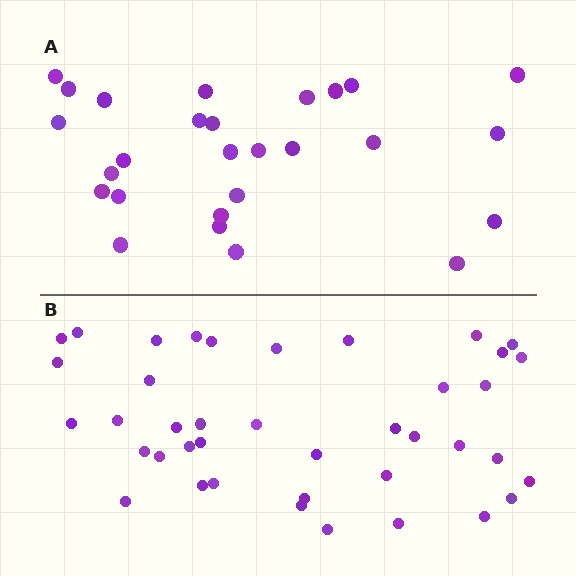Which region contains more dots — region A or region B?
Region B (the bottom region) has more dots.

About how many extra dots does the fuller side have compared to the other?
Region B has approximately 15 more dots than region A.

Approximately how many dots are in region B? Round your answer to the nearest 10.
About 40 dots.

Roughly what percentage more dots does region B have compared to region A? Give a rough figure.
About 50% more.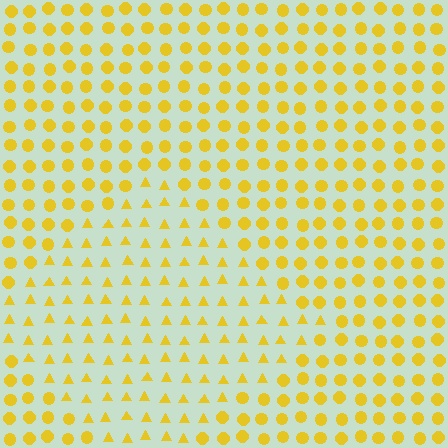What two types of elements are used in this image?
The image uses triangles inside the diamond region and circles outside it.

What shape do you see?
I see a diamond.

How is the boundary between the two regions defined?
The boundary is defined by a change in element shape: triangles inside vs. circles outside. All elements share the same color and spacing.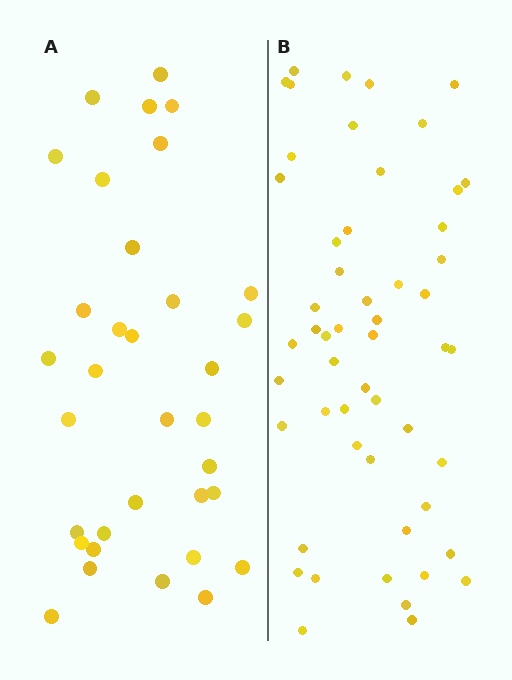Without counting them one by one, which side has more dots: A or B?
Region B (the right region) has more dots.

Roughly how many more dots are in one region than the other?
Region B has approximately 20 more dots than region A.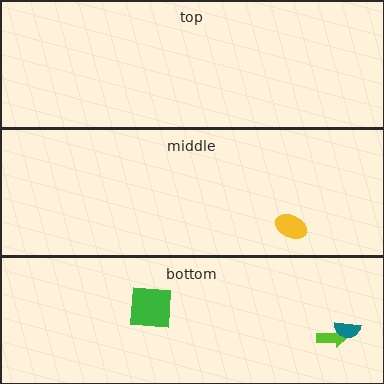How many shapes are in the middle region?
1.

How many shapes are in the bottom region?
3.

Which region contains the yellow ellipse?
The middle region.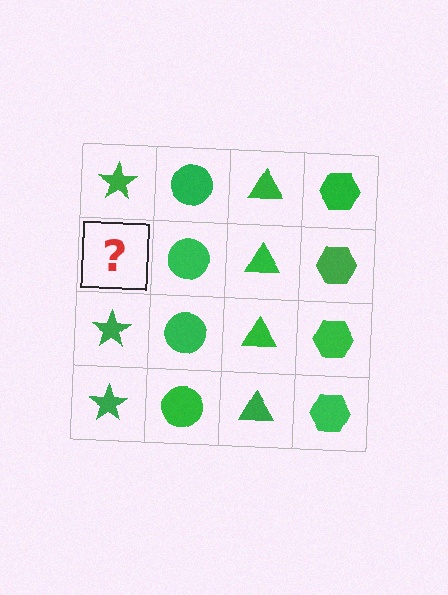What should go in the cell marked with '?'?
The missing cell should contain a green star.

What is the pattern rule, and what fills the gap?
The rule is that each column has a consistent shape. The gap should be filled with a green star.